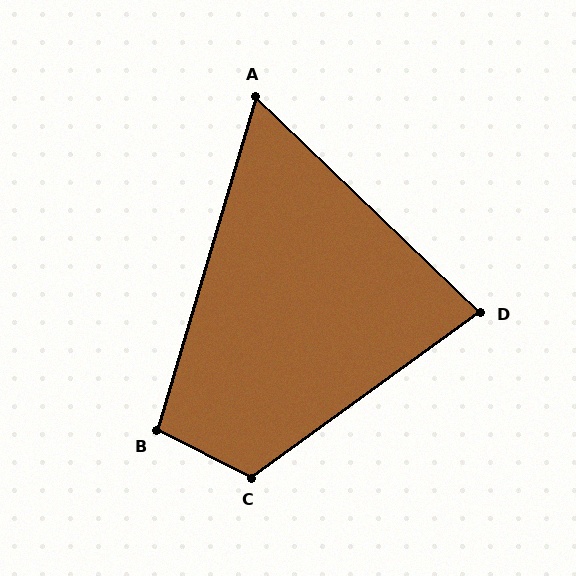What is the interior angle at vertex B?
Approximately 100 degrees (obtuse).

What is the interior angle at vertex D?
Approximately 80 degrees (acute).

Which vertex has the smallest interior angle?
A, at approximately 63 degrees.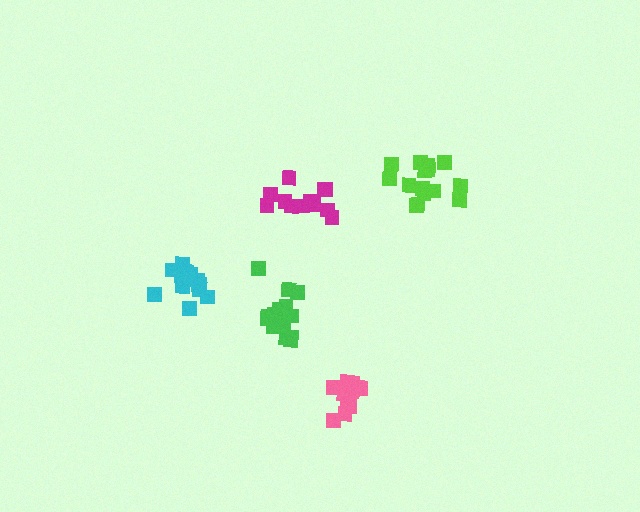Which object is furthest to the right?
The lime cluster is rightmost.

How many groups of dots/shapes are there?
There are 5 groups.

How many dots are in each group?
Group 1: 15 dots, Group 2: 13 dots, Group 3: 12 dots, Group 4: 13 dots, Group 5: 16 dots (69 total).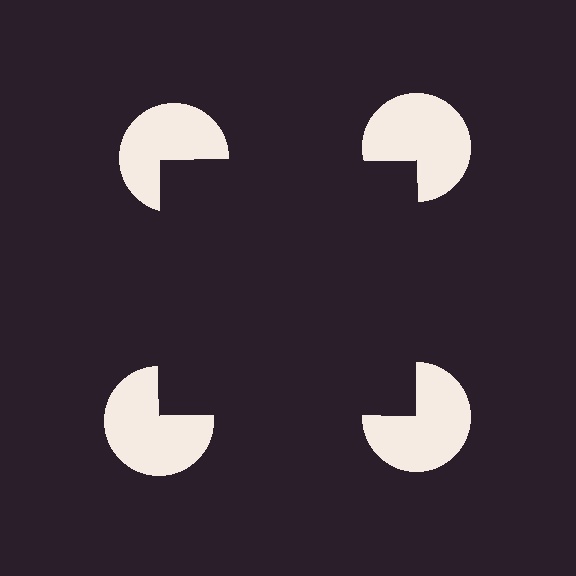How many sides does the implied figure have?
4 sides.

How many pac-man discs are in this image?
There are 4 — one at each vertex of the illusory square.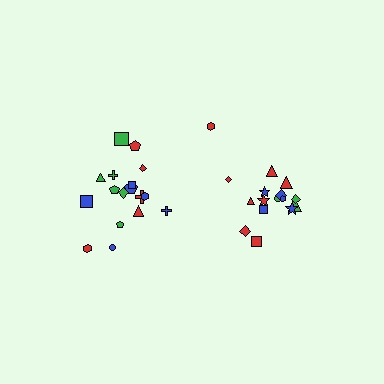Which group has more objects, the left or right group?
The left group.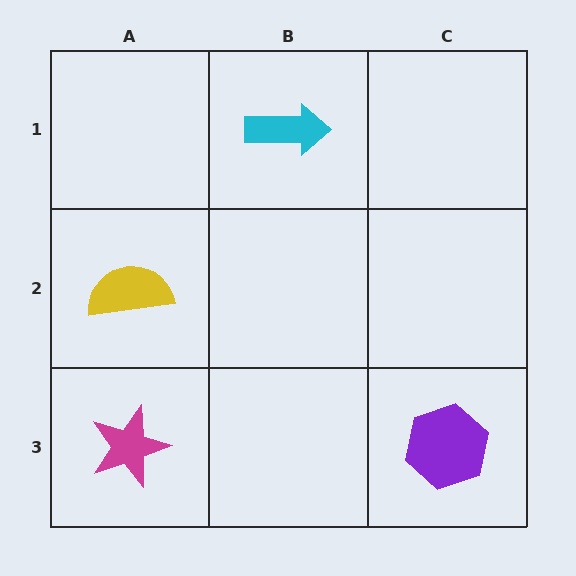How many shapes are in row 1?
1 shape.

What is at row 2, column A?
A yellow semicircle.